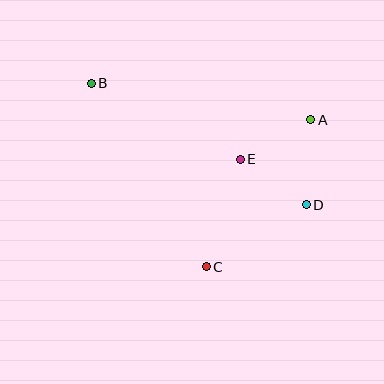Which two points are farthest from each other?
Points B and D are farthest from each other.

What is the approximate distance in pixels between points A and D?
The distance between A and D is approximately 85 pixels.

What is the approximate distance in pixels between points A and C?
The distance between A and C is approximately 180 pixels.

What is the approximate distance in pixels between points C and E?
The distance between C and E is approximately 112 pixels.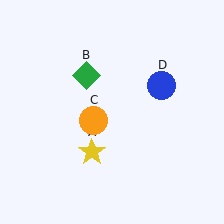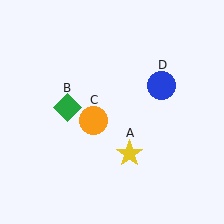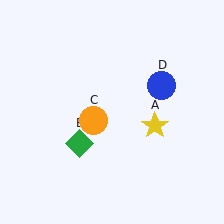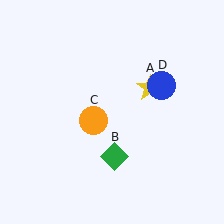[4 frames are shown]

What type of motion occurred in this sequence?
The yellow star (object A), green diamond (object B) rotated counterclockwise around the center of the scene.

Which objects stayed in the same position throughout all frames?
Orange circle (object C) and blue circle (object D) remained stationary.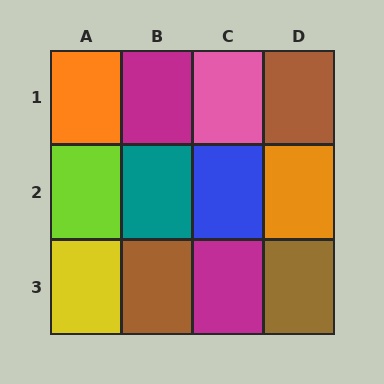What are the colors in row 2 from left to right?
Lime, teal, blue, orange.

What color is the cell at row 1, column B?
Magenta.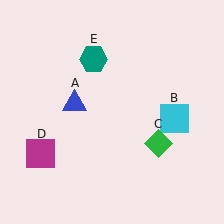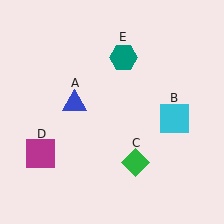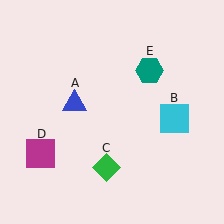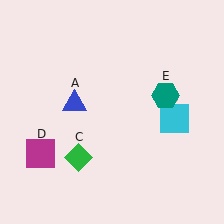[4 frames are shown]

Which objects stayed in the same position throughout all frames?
Blue triangle (object A) and cyan square (object B) and magenta square (object D) remained stationary.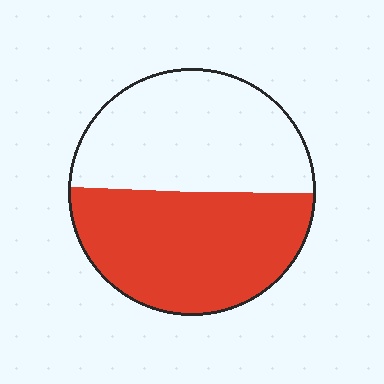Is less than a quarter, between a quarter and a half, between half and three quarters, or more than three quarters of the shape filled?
Between half and three quarters.